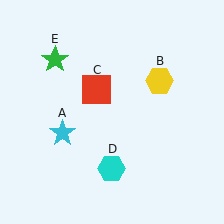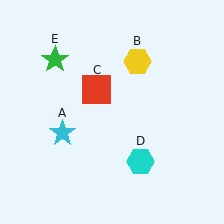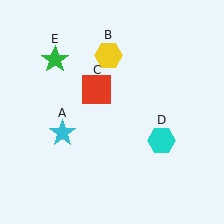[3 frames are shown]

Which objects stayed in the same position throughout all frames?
Cyan star (object A) and red square (object C) and green star (object E) remained stationary.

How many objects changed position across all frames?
2 objects changed position: yellow hexagon (object B), cyan hexagon (object D).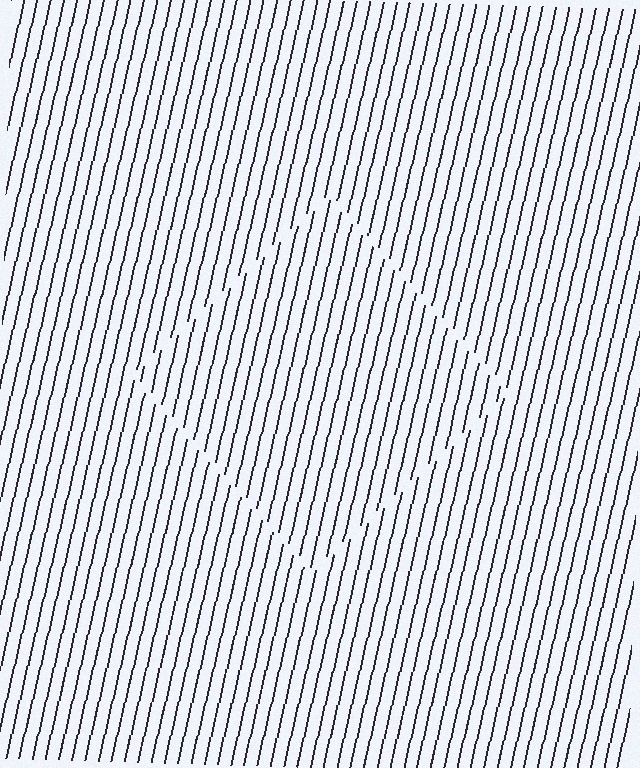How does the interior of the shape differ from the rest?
The interior of the shape contains the same grating, shifted by half a period — the contour is defined by the phase discontinuity where line-ends from the inner and outer gratings abut.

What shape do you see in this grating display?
An illusory square. The interior of the shape contains the same grating, shifted by half a period — the contour is defined by the phase discontinuity where line-ends from the inner and outer gratings abut.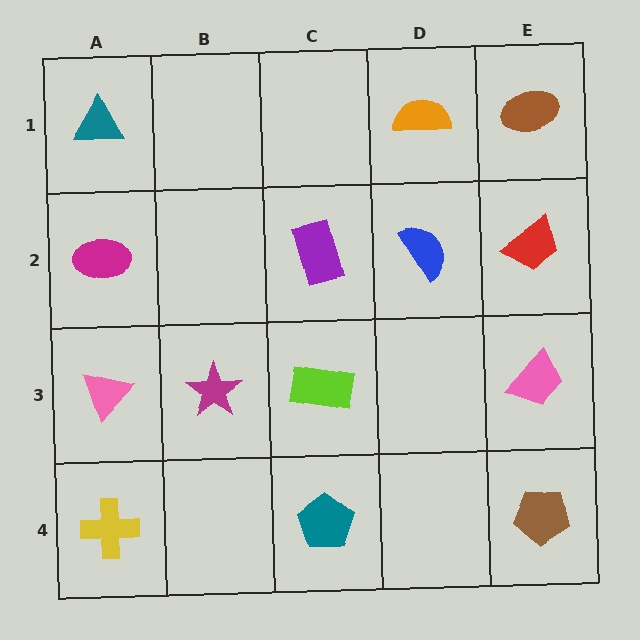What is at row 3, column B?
A magenta star.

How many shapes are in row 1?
3 shapes.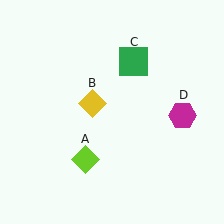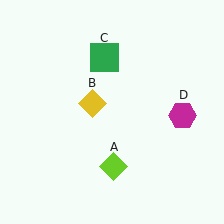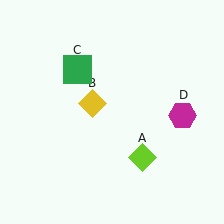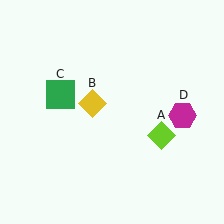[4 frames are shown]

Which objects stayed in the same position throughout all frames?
Yellow diamond (object B) and magenta hexagon (object D) remained stationary.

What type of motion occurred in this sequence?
The lime diamond (object A), green square (object C) rotated counterclockwise around the center of the scene.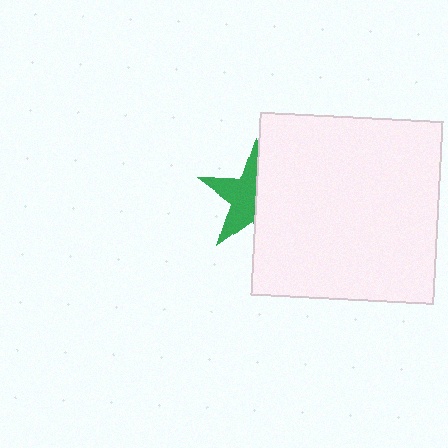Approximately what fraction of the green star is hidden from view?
Roughly 49% of the green star is hidden behind the white square.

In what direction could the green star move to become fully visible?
The green star could move left. That would shift it out from behind the white square entirely.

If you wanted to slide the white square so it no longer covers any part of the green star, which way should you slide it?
Slide it right — that is the most direct way to separate the two shapes.